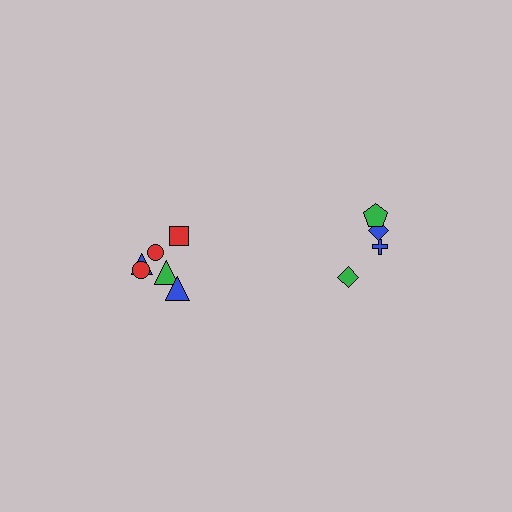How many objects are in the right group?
There are 4 objects.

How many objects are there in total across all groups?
There are 10 objects.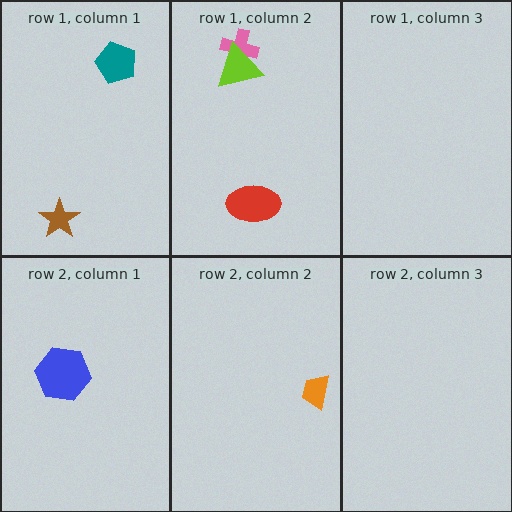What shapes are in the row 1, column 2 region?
The pink cross, the red ellipse, the lime triangle.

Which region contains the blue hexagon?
The row 2, column 1 region.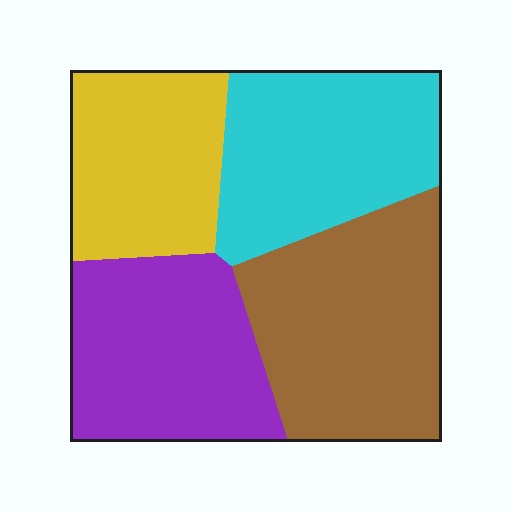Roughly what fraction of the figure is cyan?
Cyan covers 25% of the figure.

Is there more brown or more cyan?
Brown.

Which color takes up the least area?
Yellow, at roughly 20%.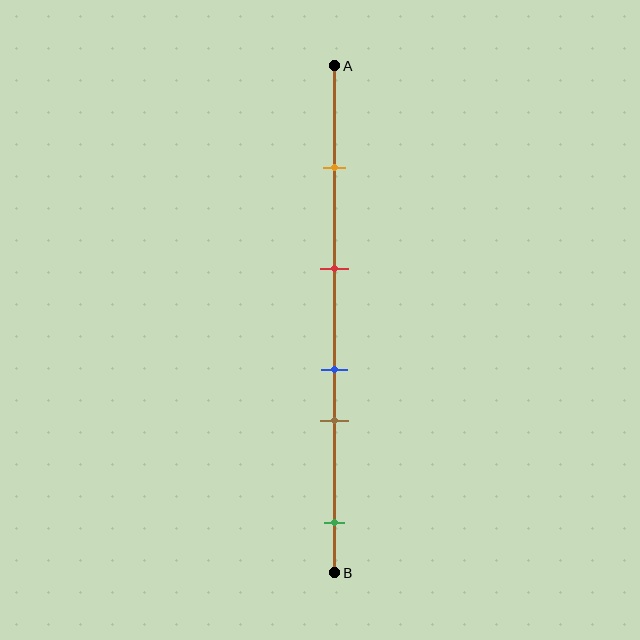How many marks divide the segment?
There are 5 marks dividing the segment.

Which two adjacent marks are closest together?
The blue and brown marks are the closest adjacent pair.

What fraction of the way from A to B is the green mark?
The green mark is approximately 90% (0.9) of the way from A to B.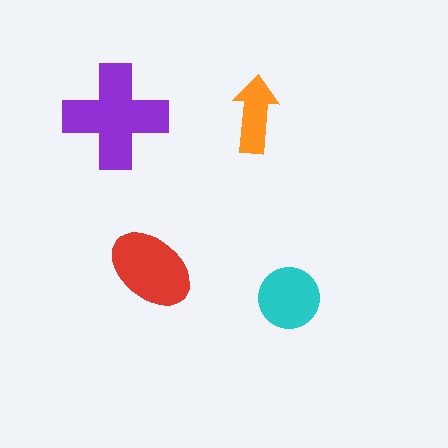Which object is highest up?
The orange arrow is topmost.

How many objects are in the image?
There are 4 objects in the image.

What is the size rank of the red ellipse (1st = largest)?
2nd.